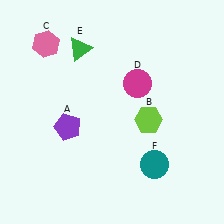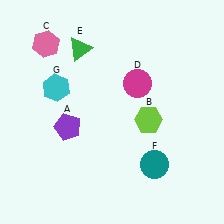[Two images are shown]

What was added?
A cyan hexagon (G) was added in Image 2.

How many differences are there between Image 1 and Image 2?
There is 1 difference between the two images.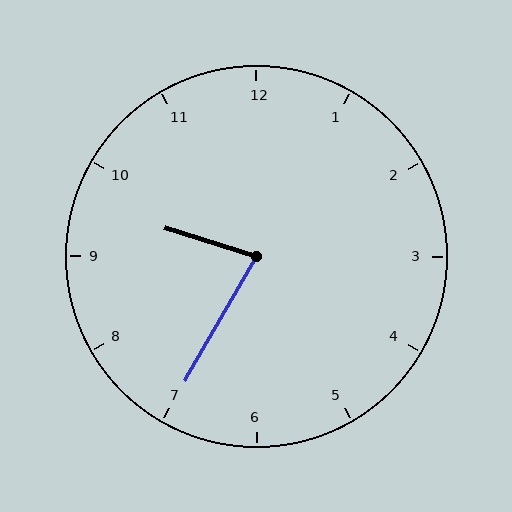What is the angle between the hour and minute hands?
Approximately 78 degrees.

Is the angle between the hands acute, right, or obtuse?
It is acute.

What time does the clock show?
9:35.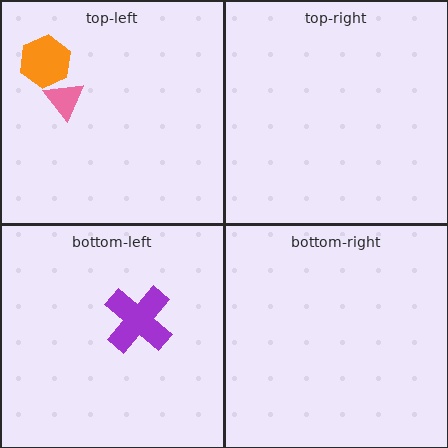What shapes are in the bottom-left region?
The purple cross.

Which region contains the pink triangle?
The top-left region.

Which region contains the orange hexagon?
The top-left region.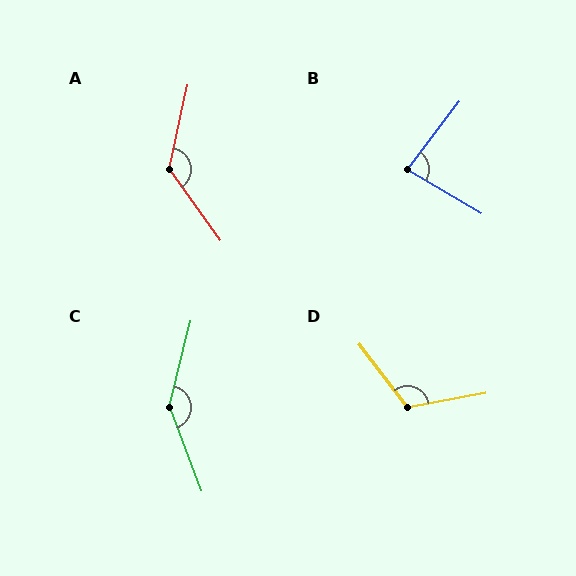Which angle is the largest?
C, at approximately 145 degrees.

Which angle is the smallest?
B, at approximately 83 degrees.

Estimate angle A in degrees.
Approximately 132 degrees.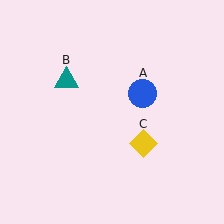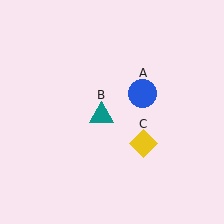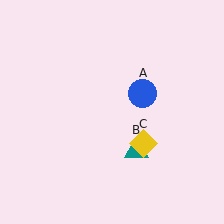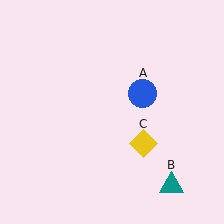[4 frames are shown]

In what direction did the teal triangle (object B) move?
The teal triangle (object B) moved down and to the right.